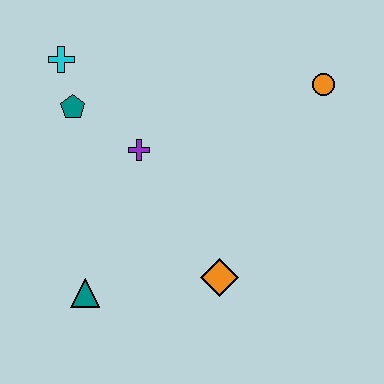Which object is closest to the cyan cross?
The teal pentagon is closest to the cyan cross.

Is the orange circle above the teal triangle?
Yes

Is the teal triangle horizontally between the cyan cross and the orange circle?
Yes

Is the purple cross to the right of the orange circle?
No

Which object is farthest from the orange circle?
The teal triangle is farthest from the orange circle.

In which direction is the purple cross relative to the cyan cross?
The purple cross is below the cyan cross.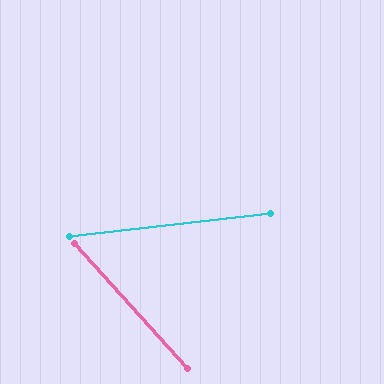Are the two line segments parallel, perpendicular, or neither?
Neither parallel nor perpendicular — they differ by about 54°.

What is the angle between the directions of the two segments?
Approximately 54 degrees.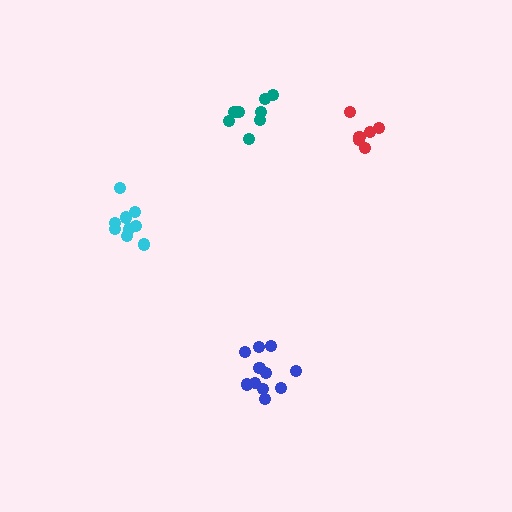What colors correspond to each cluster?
The clusters are colored: red, cyan, blue, teal.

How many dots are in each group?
Group 1: 6 dots, Group 2: 10 dots, Group 3: 11 dots, Group 4: 9 dots (36 total).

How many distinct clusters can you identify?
There are 4 distinct clusters.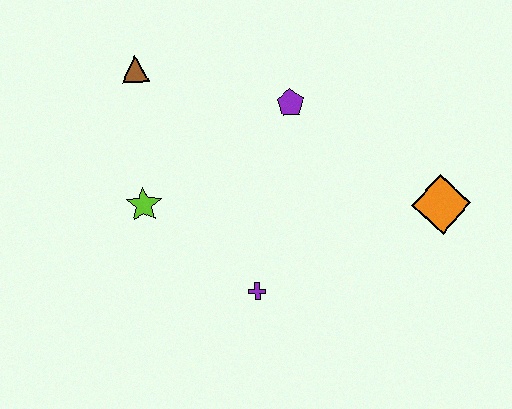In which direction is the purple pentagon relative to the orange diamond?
The purple pentagon is to the left of the orange diamond.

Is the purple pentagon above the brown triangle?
No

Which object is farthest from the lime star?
The orange diamond is farthest from the lime star.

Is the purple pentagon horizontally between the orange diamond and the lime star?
Yes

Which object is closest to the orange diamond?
The purple pentagon is closest to the orange diamond.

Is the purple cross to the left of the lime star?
No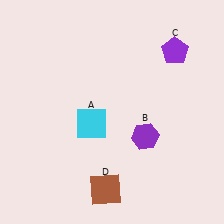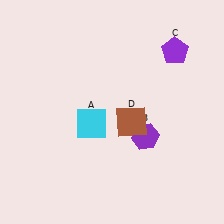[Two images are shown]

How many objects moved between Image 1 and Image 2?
1 object moved between the two images.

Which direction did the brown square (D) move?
The brown square (D) moved up.